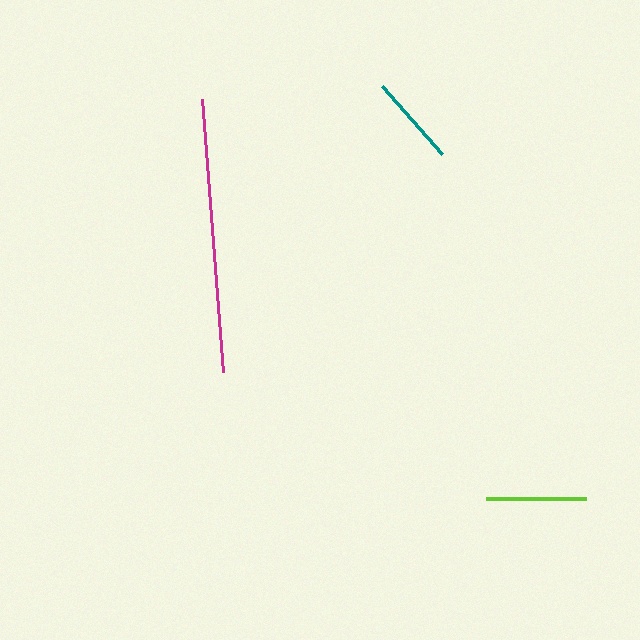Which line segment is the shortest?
The teal line is the shortest at approximately 91 pixels.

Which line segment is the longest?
The magenta line is the longest at approximately 274 pixels.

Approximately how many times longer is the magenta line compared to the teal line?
The magenta line is approximately 3.0 times the length of the teal line.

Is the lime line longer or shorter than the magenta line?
The magenta line is longer than the lime line.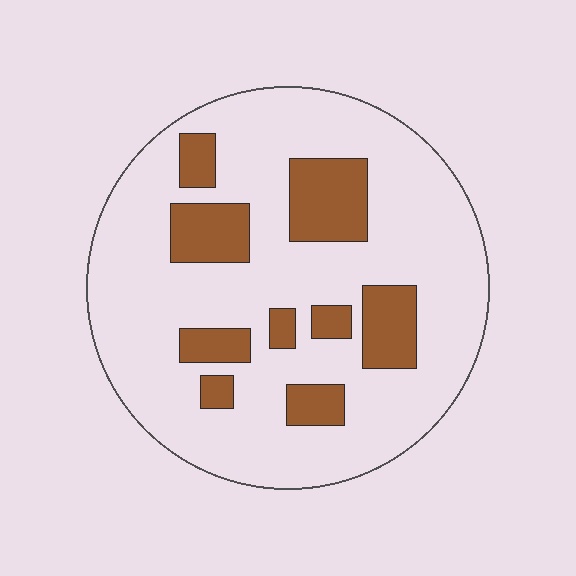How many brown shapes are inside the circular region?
9.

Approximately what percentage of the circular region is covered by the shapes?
Approximately 20%.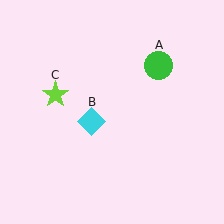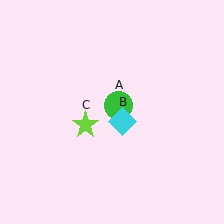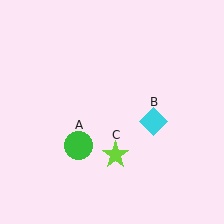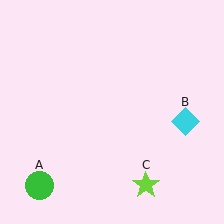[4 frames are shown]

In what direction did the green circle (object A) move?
The green circle (object A) moved down and to the left.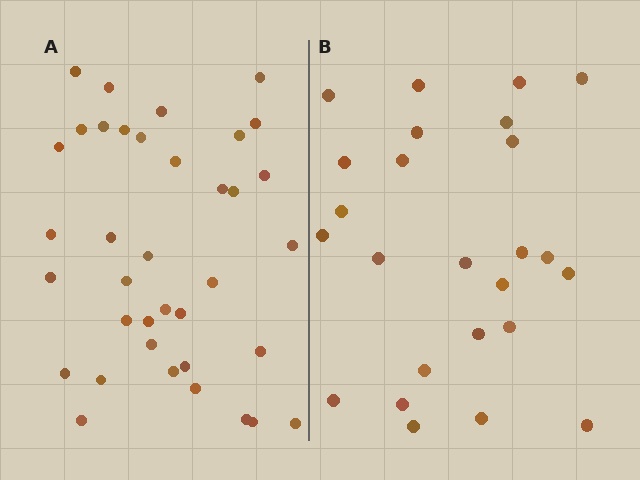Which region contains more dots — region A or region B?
Region A (the left region) has more dots.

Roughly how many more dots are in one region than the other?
Region A has roughly 12 or so more dots than region B.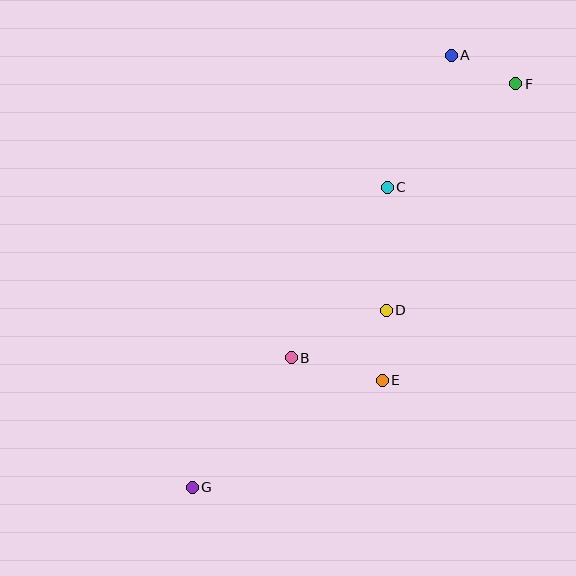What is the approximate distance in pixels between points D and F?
The distance between D and F is approximately 261 pixels.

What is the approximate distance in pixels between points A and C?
The distance between A and C is approximately 147 pixels.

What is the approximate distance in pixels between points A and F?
The distance between A and F is approximately 71 pixels.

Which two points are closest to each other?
Points D and E are closest to each other.